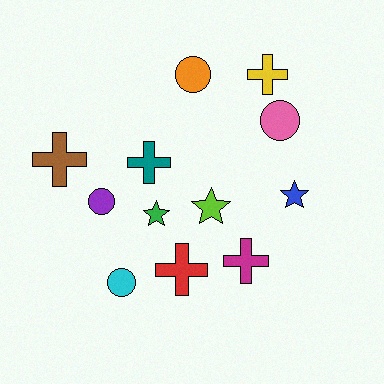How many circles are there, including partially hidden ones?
There are 4 circles.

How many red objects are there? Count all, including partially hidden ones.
There is 1 red object.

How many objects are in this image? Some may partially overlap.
There are 12 objects.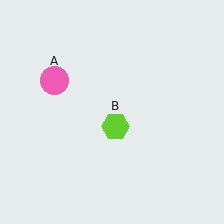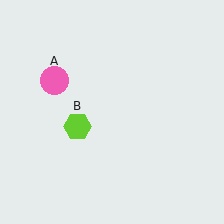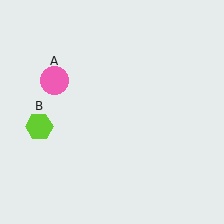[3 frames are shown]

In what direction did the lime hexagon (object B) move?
The lime hexagon (object B) moved left.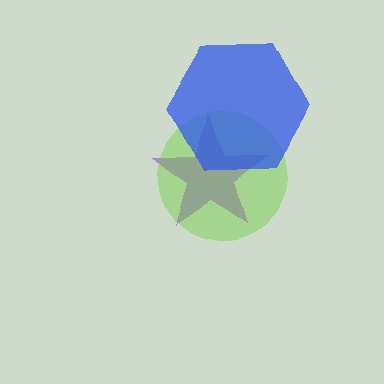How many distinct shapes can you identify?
There are 3 distinct shapes: a purple star, a lime circle, a blue hexagon.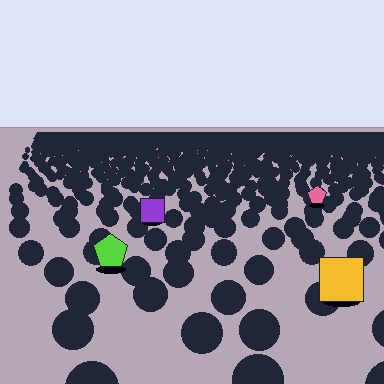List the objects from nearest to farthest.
From nearest to farthest: the yellow square, the lime pentagon, the purple square, the pink pentagon.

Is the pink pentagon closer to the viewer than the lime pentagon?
No. The lime pentagon is closer — you can tell from the texture gradient: the ground texture is coarser near it.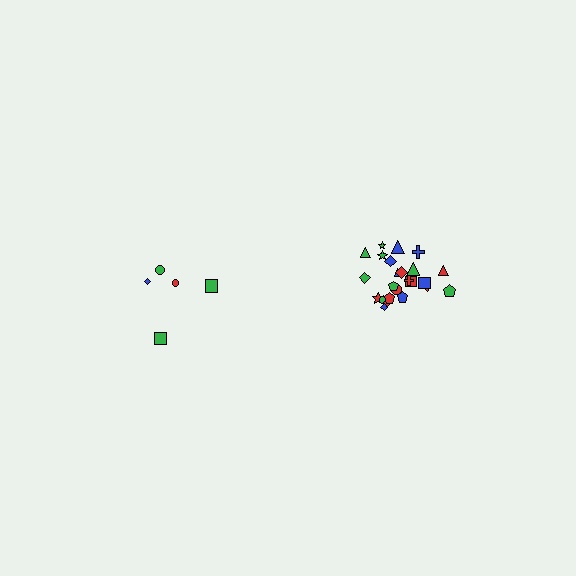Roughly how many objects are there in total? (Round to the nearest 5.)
Roughly 30 objects in total.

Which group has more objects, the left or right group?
The right group.